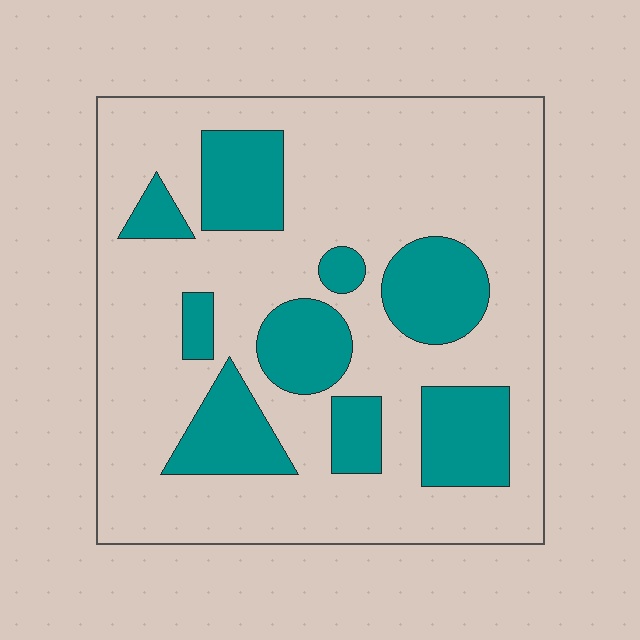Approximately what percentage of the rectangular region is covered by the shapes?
Approximately 25%.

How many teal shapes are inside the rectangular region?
9.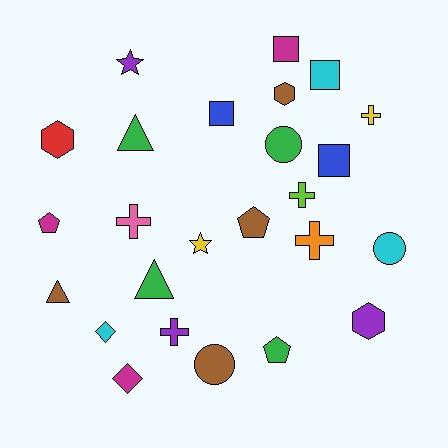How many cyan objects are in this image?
There are 3 cyan objects.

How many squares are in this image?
There are 4 squares.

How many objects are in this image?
There are 25 objects.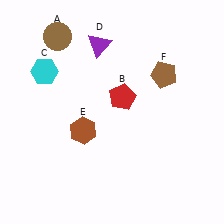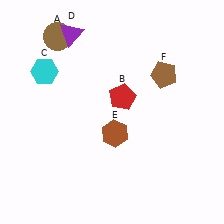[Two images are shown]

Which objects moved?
The objects that moved are: the purple triangle (D), the brown hexagon (E).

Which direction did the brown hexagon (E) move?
The brown hexagon (E) moved right.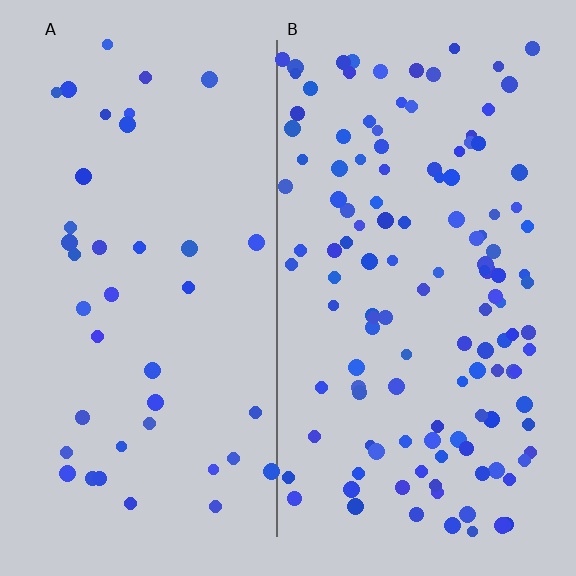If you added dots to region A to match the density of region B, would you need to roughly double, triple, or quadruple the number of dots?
Approximately triple.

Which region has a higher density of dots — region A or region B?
B (the right).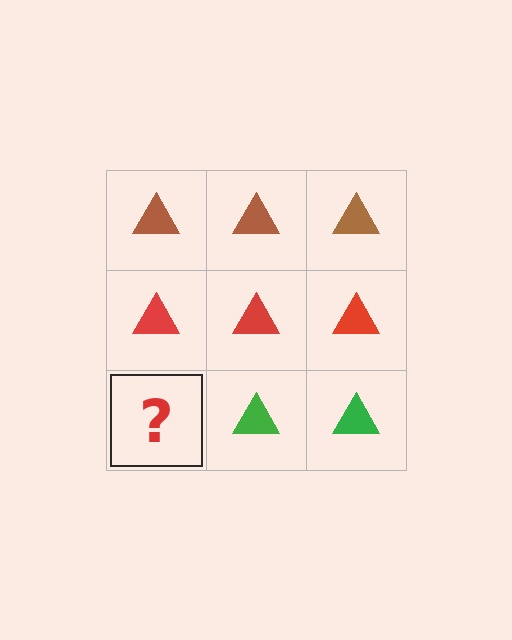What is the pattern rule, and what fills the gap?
The rule is that each row has a consistent color. The gap should be filled with a green triangle.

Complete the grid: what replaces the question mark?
The question mark should be replaced with a green triangle.